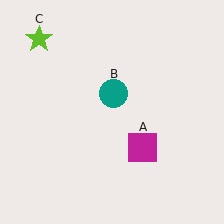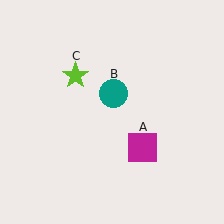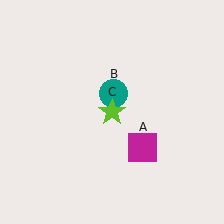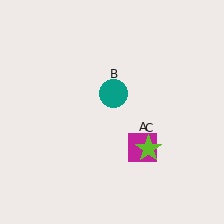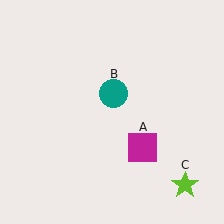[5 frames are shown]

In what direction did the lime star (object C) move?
The lime star (object C) moved down and to the right.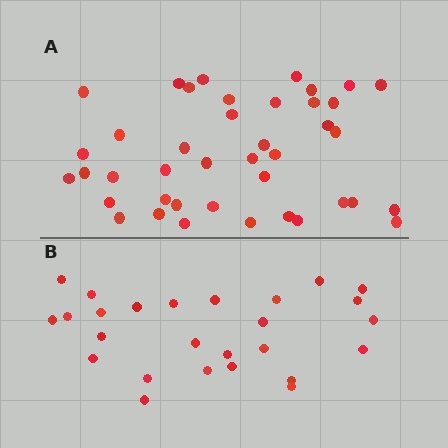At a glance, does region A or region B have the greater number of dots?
Region A (the top region) has more dots.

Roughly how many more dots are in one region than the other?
Region A has approximately 15 more dots than region B.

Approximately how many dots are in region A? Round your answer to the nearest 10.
About 40 dots. (The exact count is 41, which rounds to 40.)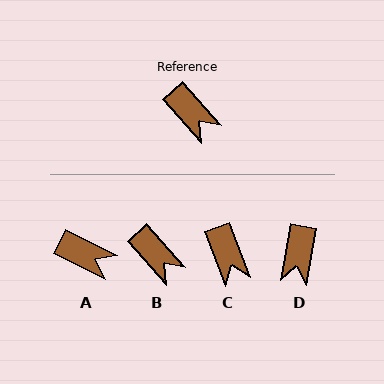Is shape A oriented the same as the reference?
No, it is off by about 22 degrees.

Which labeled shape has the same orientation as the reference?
B.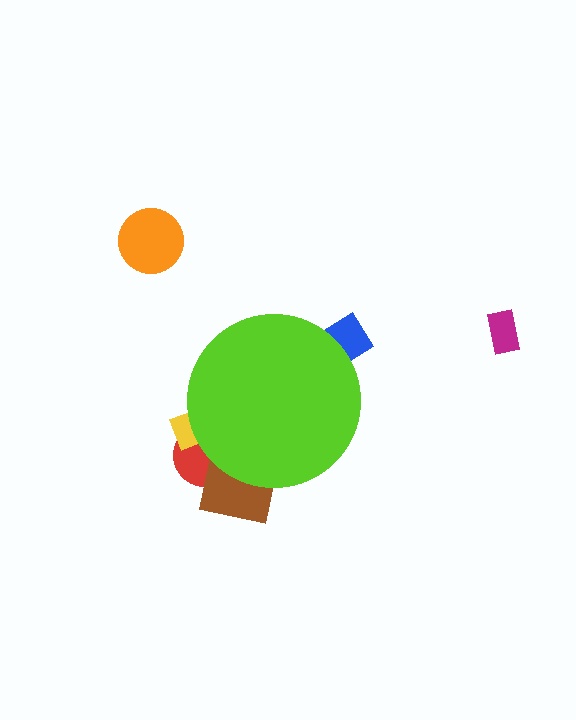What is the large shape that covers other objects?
A lime circle.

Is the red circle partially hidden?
Yes, the red circle is partially hidden behind the lime circle.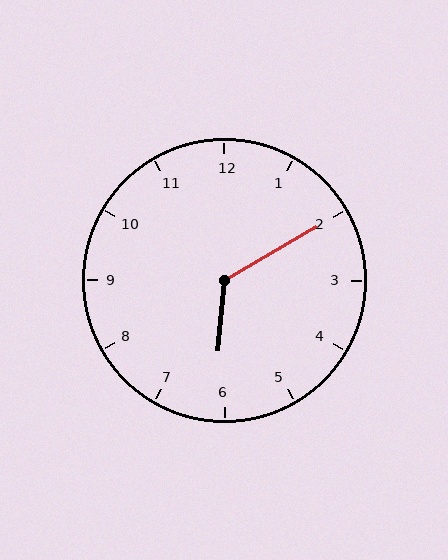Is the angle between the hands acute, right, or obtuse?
It is obtuse.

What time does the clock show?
6:10.